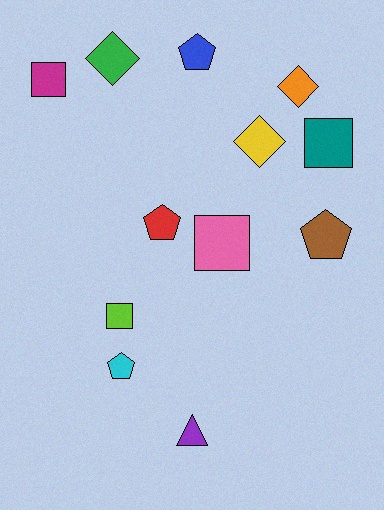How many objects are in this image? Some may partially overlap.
There are 12 objects.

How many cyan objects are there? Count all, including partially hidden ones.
There is 1 cyan object.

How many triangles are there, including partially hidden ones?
There is 1 triangle.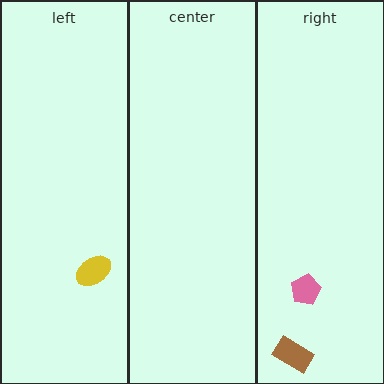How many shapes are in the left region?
1.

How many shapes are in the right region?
2.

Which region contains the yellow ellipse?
The left region.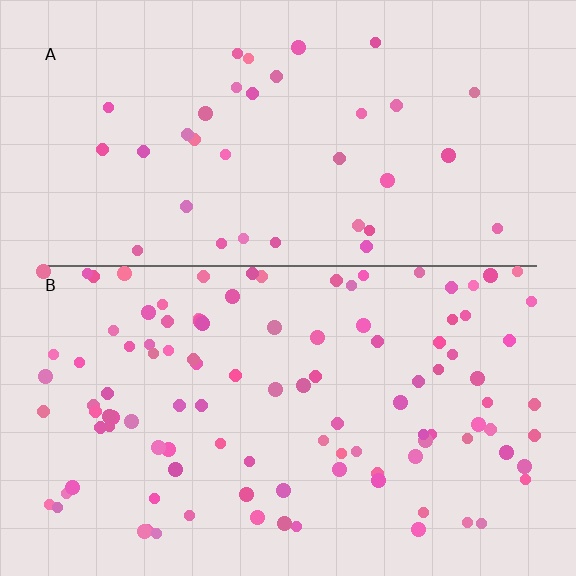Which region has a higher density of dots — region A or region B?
B (the bottom).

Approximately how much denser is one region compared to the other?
Approximately 3.0× — region B over region A.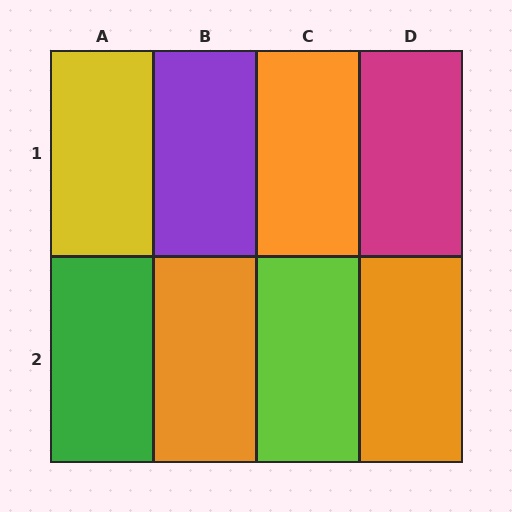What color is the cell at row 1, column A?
Yellow.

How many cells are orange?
3 cells are orange.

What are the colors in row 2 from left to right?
Green, orange, lime, orange.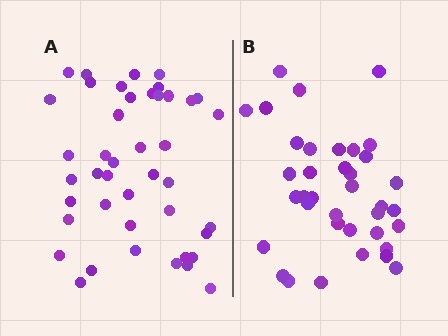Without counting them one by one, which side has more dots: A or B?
Region A (the left region) has more dots.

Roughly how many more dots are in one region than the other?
Region A has about 6 more dots than region B.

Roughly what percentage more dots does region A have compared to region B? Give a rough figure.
About 15% more.